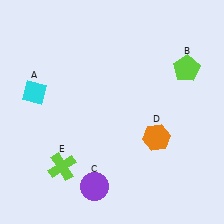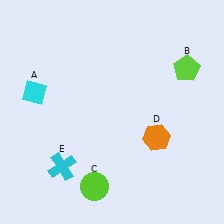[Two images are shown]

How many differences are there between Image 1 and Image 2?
There are 2 differences between the two images.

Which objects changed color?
C changed from purple to lime. E changed from lime to cyan.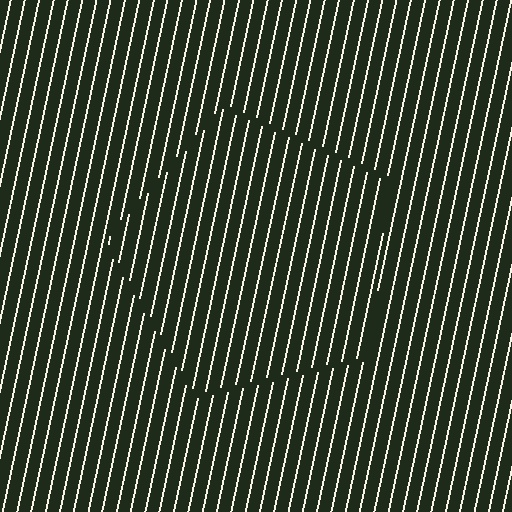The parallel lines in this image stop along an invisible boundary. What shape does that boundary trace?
An illusory pentagon. The interior of the shape contains the same grating, shifted by half a period — the contour is defined by the phase discontinuity where line-ends from the inner and outer gratings abut.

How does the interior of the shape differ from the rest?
The interior of the shape contains the same grating, shifted by half a period — the contour is defined by the phase discontinuity where line-ends from the inner and outer gratings abut.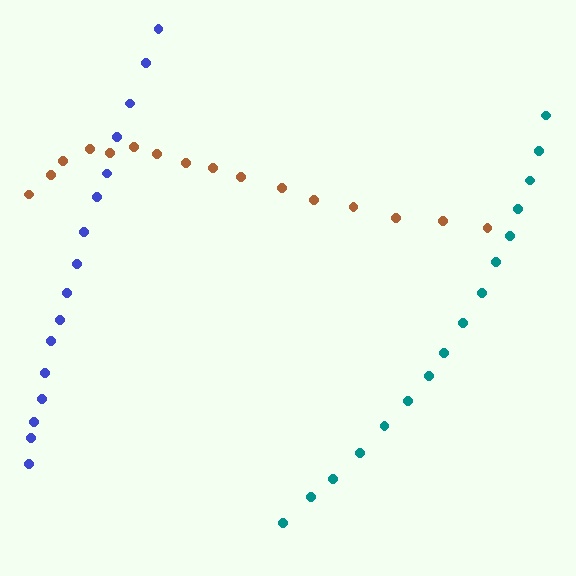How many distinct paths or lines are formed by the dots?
There are 3 distinct paths.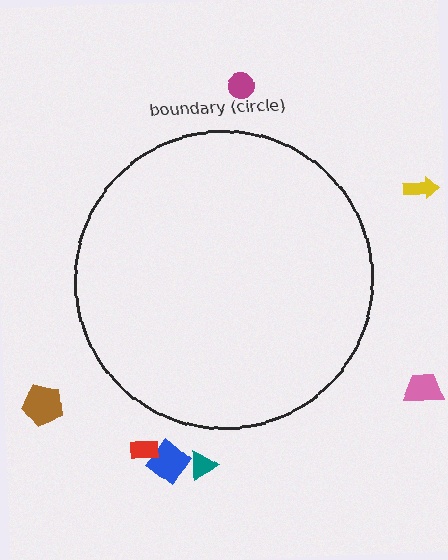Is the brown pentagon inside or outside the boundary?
Outside.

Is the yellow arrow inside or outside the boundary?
Outside.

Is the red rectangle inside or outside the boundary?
Outside.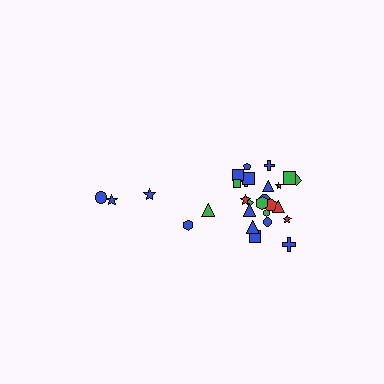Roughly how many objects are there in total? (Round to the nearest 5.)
Roughly 30 objects in total.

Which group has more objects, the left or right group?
The right group.